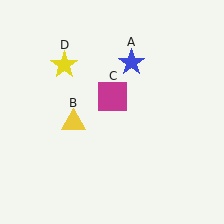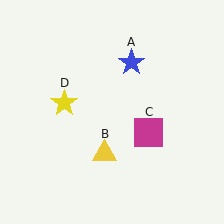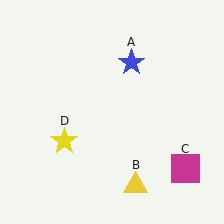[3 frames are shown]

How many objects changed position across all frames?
3 objects changed position: yellow triangle (object B), magenta square (object C), yellow star (object D).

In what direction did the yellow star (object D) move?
The yellow star (object D) moved down.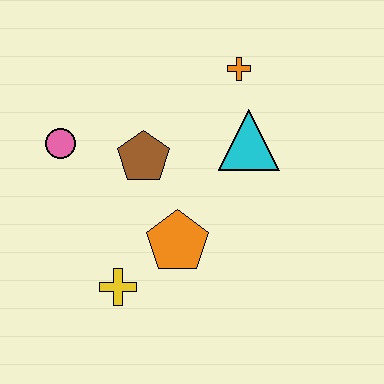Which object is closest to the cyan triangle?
The orange cross is closest to the cyan triangle.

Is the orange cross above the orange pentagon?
Yes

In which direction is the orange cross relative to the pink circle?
The orange cross is to the right of the pink circle.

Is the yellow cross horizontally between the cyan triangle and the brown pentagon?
No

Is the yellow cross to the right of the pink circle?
Yes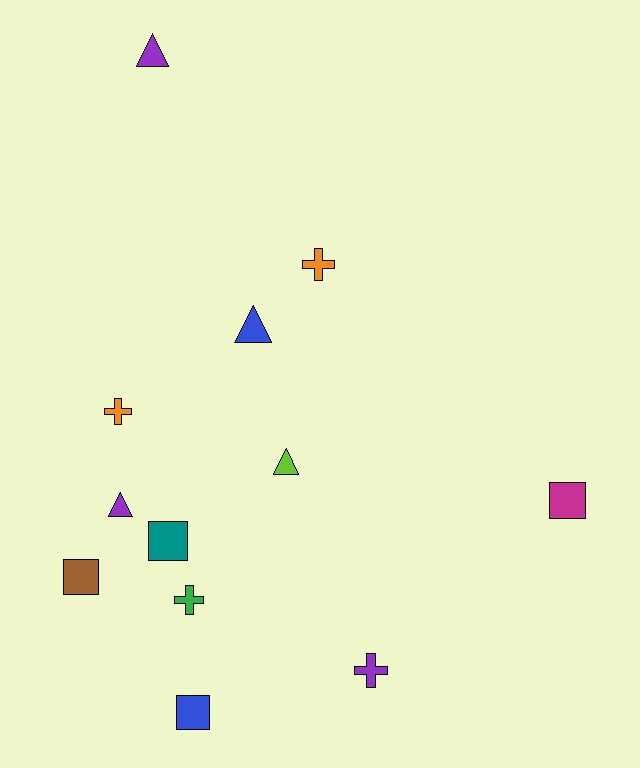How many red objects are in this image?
There are no red objects.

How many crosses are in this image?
There are 4 crosses.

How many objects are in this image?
There are 12 objects.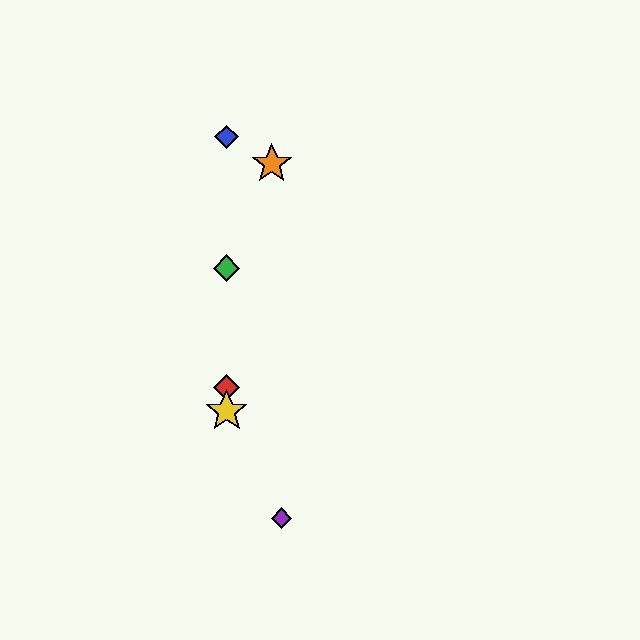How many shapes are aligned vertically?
4 shapes (the red diamond, the blue diamond, the green diamond, the yellow star) are aligned vertically.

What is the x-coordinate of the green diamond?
The green diamond is at x≈227.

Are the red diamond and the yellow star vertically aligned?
Yes, both are at x≈227.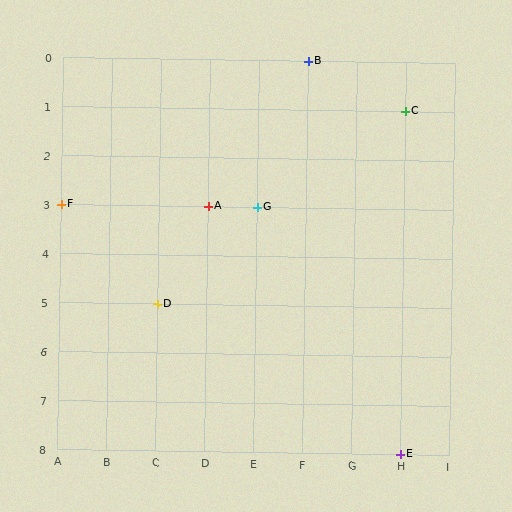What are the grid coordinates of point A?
Point A is at grid coordinates (D, 3).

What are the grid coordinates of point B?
Point B is at grid coordinates (F, 0).